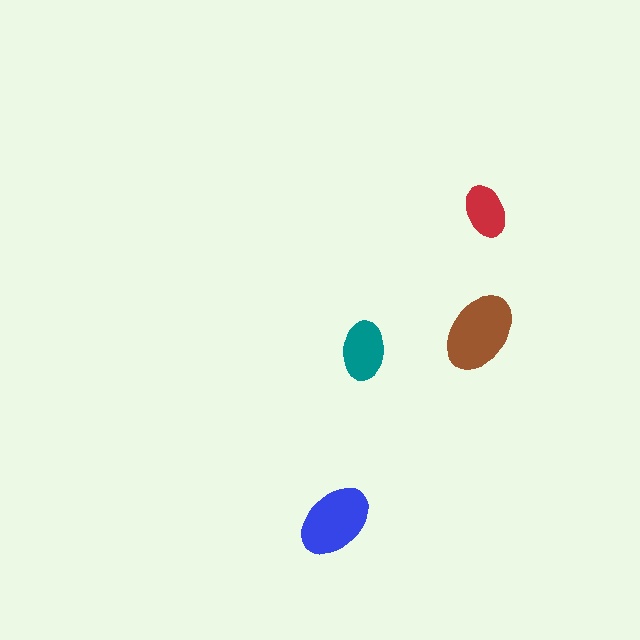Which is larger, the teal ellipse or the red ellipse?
The teal one.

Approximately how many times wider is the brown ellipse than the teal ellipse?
About 1.5 times wider.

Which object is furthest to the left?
The blue ellipse is leftmost.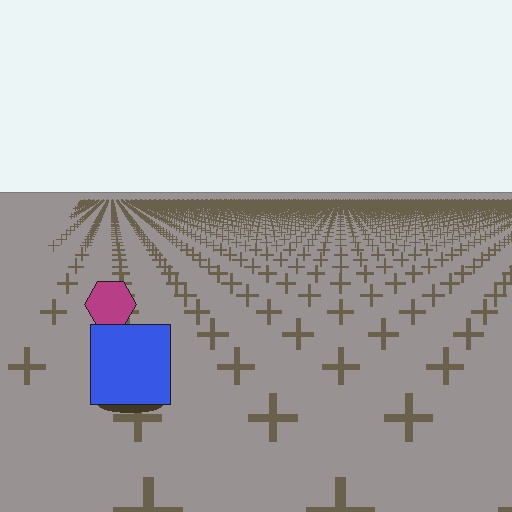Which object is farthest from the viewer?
The magenta hexagon is farthest from the viewer. It appears smaller and the ground texture around it is denser.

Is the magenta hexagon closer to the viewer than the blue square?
No. The blue square is closer — you can tell from the texture gradient: the ground texture is coarser near it.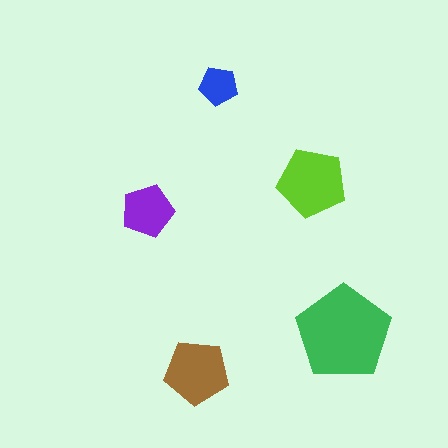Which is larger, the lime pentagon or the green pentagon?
The green one.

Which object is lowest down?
The brown pentagon is bottommost.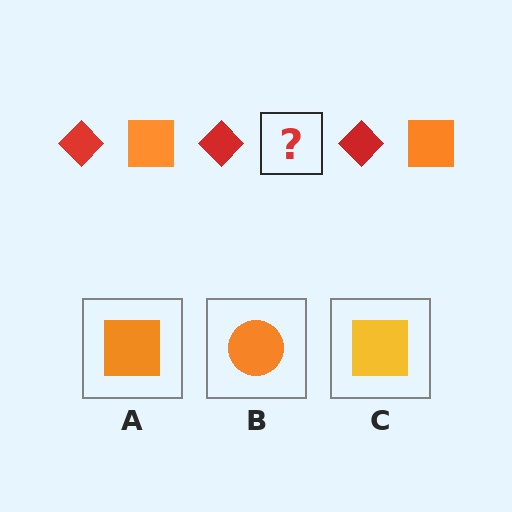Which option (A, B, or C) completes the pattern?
A.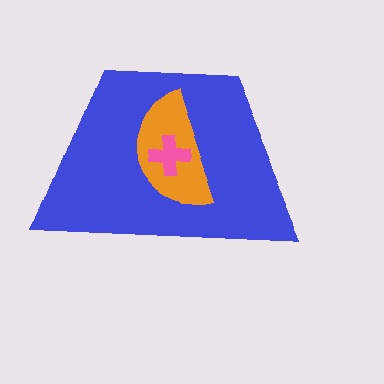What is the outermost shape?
The blue trapezoid.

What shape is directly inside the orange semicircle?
The pink cross.